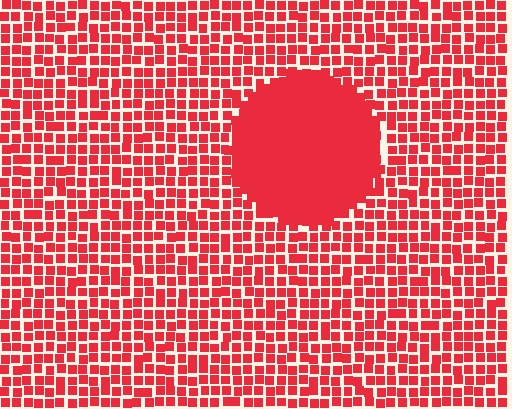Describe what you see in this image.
The image contains small red elements arranged at two different densities. A circle-shaped region is visible where the elements are more densely packed than the surrounding area.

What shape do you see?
I see a circle.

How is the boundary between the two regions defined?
The boundary is defined by a change in element density (approximately 2.0x ratio). All elements are the same color, size, and shape.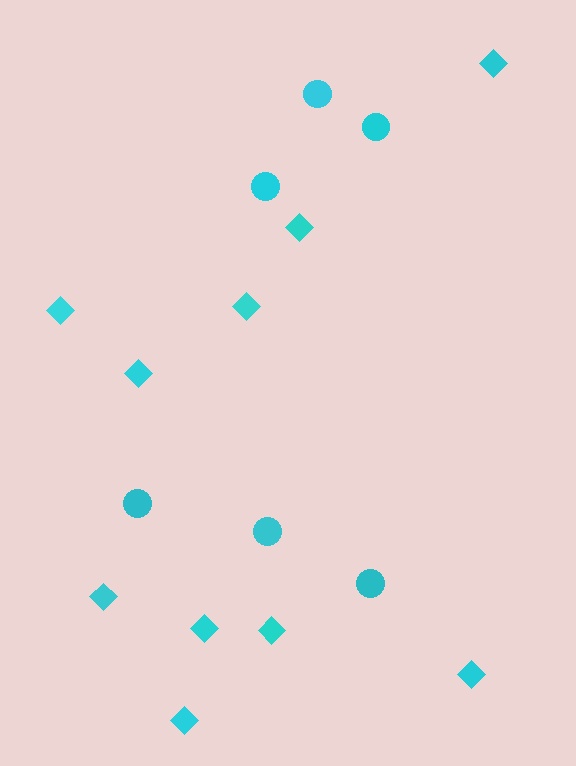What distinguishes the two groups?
There are 2 groups: one group of circles (6) and one group of diamonds (10).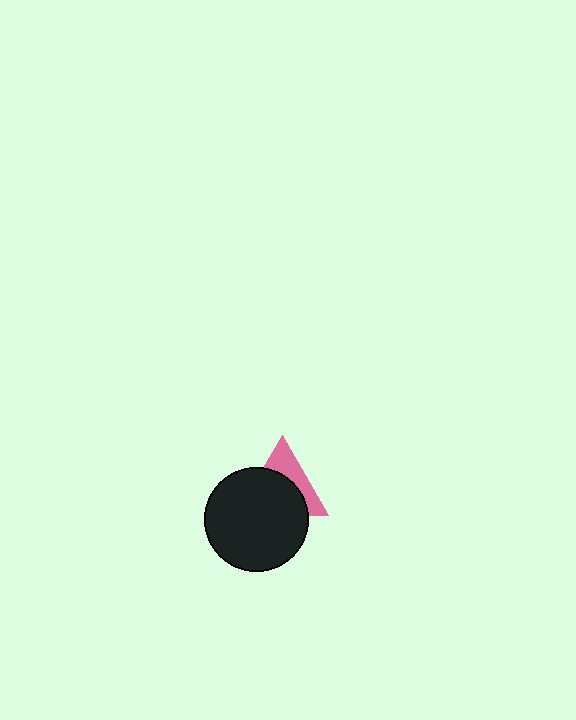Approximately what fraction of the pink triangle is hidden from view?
Roughly 61% of the pink triangle is hidden behind the black circle.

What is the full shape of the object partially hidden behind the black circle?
The partially hidden object is a pink triangle.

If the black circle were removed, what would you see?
You would see the complete pink triangle.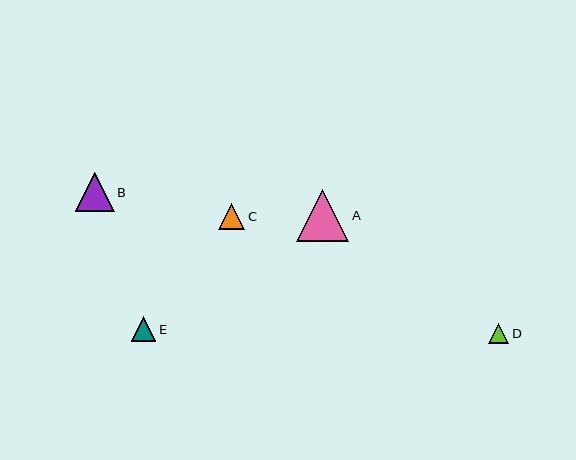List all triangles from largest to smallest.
From largest to smallest: A, B, C, E, D.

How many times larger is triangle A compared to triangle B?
Triangle A is approximately 1.3 times the size of triangle B.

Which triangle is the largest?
Triangle A is the largest with a size of approximately 52 pixels.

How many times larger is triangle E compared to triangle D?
Triangle E is approximately 1.2 times the size of triangle D.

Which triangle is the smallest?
Triangle D is the smallest with a size of approximately 20 pixels.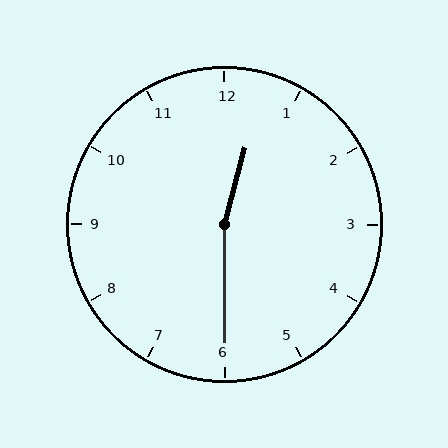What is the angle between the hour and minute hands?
Approximately 165 degrees.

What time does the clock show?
12:30.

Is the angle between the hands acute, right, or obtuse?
It is obtuse.